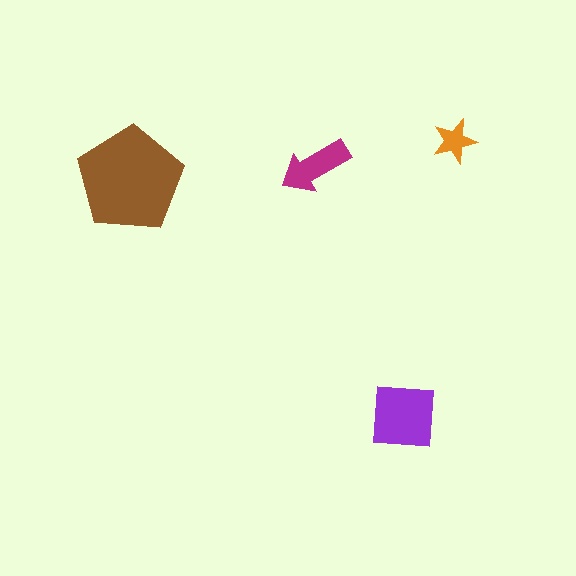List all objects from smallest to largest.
The orange star, the magenta arrow, the purple square, the brown pentagon.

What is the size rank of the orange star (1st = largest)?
4th.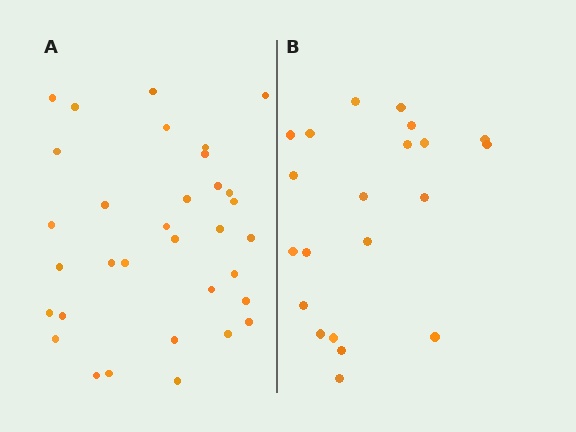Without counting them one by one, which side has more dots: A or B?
Region A (the left region) has more dots.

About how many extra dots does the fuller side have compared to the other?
Region A has roughly 12 or so more dots than region B.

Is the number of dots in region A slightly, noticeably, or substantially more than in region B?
Region A has substantially more. The ratio is roughly 1.6 to 1.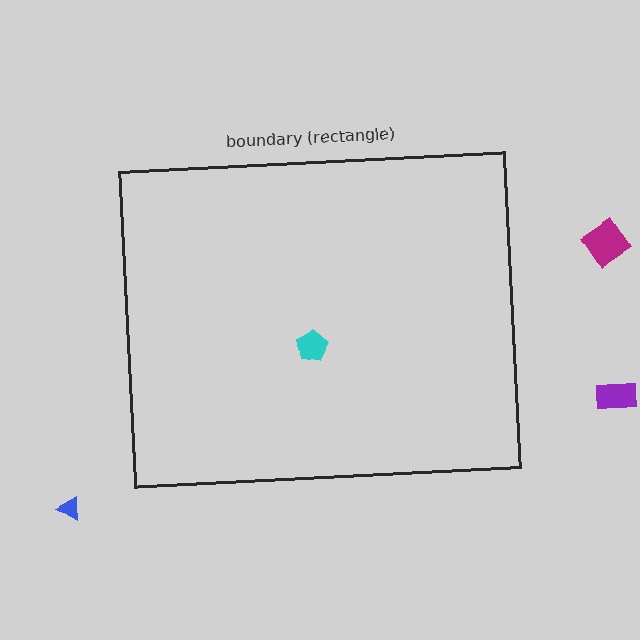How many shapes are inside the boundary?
1 inside, 3 outside.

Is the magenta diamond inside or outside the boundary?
Outside.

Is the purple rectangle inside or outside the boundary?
Outside.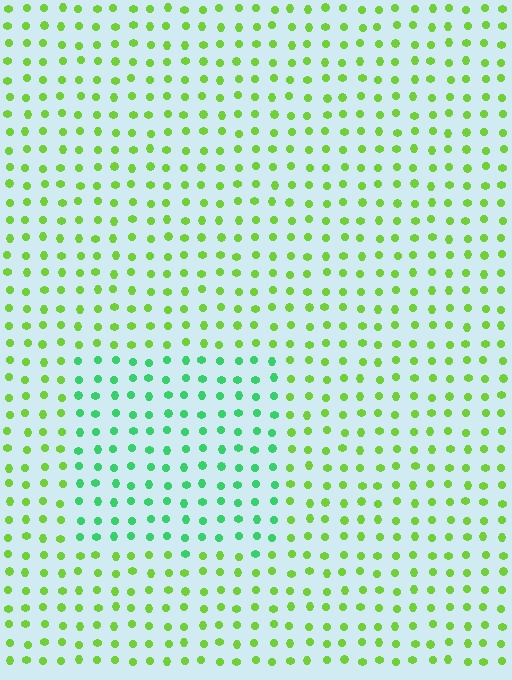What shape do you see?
I see a rectangle.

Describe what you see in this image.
The image is filled with small lime elements in a uniform arrangement. A rectangle-shaped region is visible where the elements are tinted to a slightly different hue, forming a subtle color boundary.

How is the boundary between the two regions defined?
The boundary is defined purely by a slight shift in hue (about 43 degrees). Spacing, size, and orientation are identical on both sides.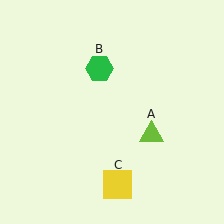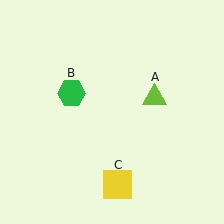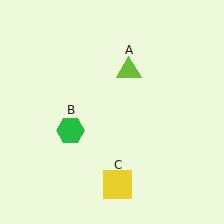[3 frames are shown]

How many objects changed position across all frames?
2 objects changed position: lime triangle (object A), green hexagon (object B).